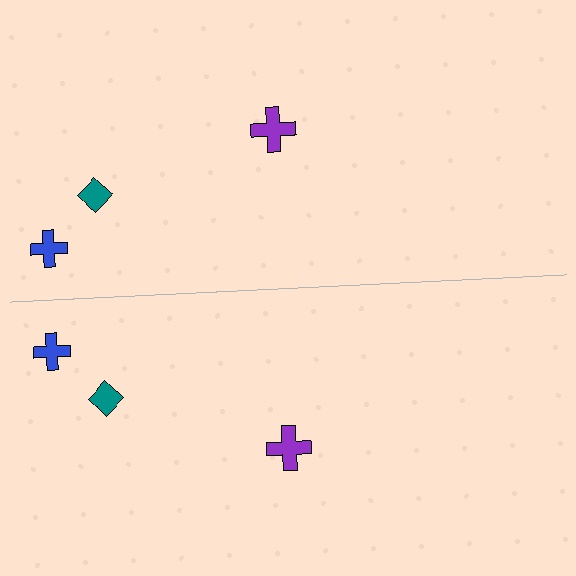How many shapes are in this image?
There are 6 shapes in this image.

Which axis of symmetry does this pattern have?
The pattern has a horizontal axis of symmetry running through the center of the image.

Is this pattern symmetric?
Yes, this pattern has bilateral (reflection) symmetry.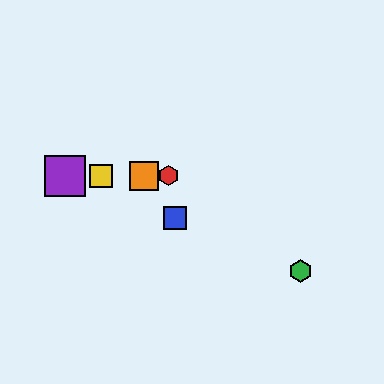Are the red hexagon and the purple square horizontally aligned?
Yes, both are at y≈176.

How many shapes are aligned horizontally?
4 shapes (the red hexagon, the yellow square, the purple square, the orange square) are aligned horizontally.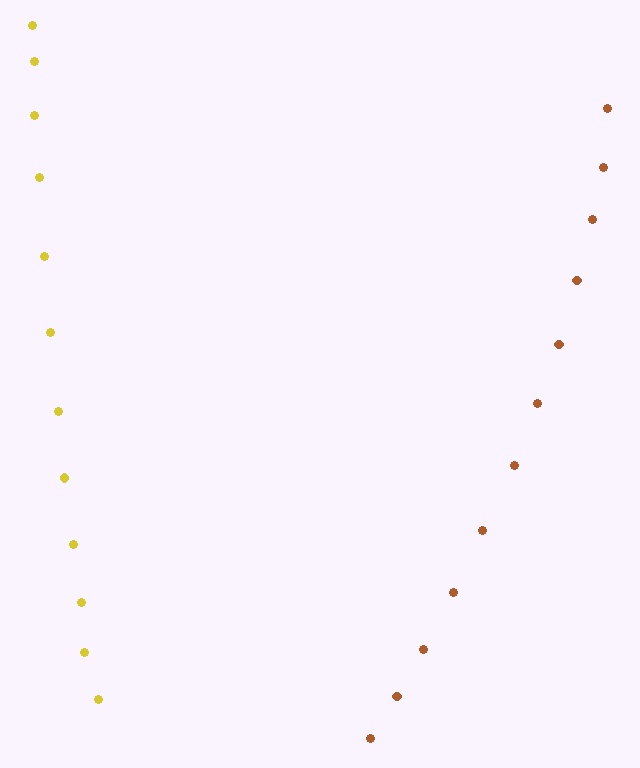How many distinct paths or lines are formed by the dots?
There are 2 distinct paths.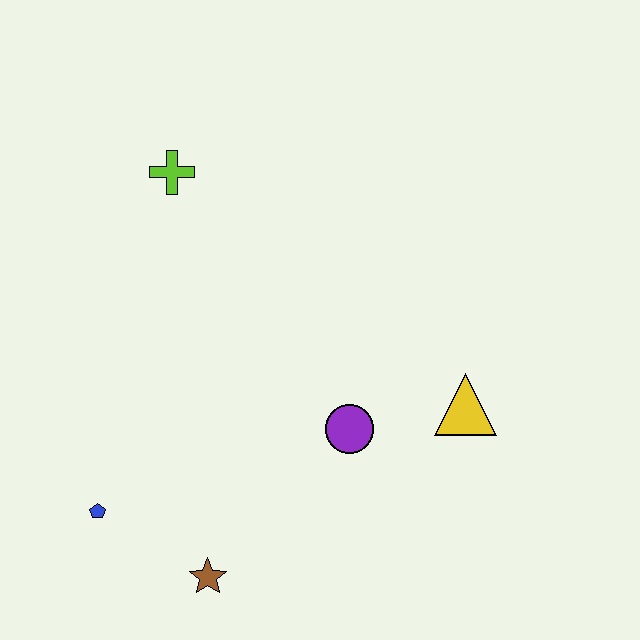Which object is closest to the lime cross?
The purple circle is closest to the lime cross.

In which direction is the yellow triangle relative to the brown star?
The yellow triangle is to the right of the brown star.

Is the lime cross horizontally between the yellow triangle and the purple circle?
No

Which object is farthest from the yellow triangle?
The blue pentagon is farthest from the yellow triangle.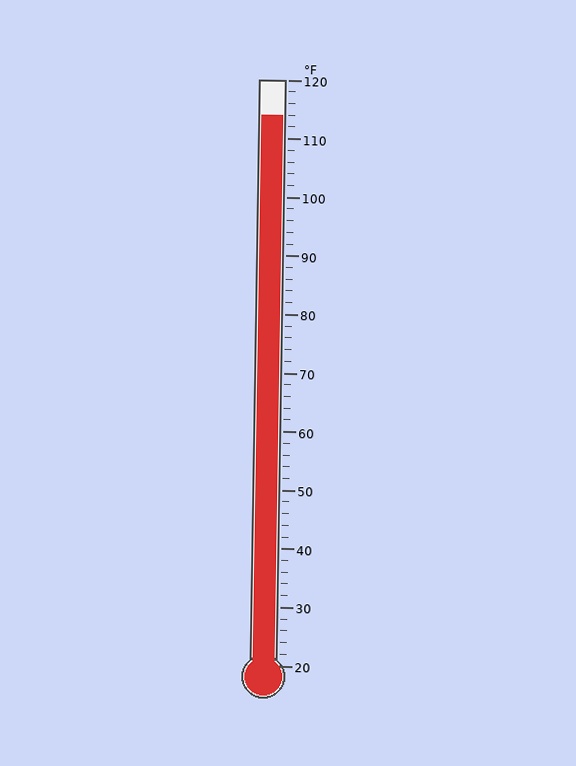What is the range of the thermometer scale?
The thermometer scale ranges from 20°F to 120°F.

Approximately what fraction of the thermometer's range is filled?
The thermometer is filled to approximately 95% of its range.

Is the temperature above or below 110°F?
The temperature is above 110°F.